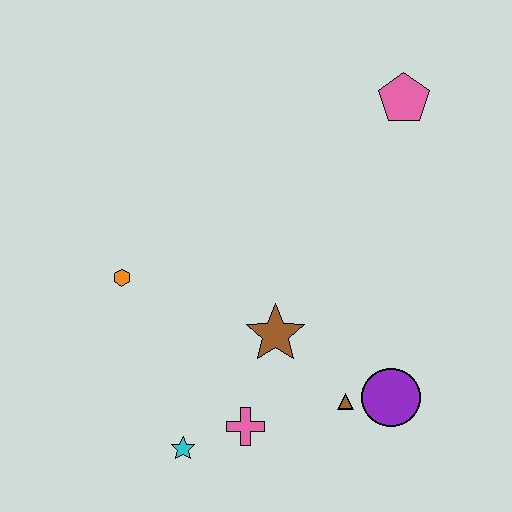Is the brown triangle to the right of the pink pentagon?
No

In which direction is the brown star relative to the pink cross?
The brown star is above the pink cross.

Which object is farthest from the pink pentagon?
The cyan star is farthest from the pink pentagon.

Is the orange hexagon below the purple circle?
No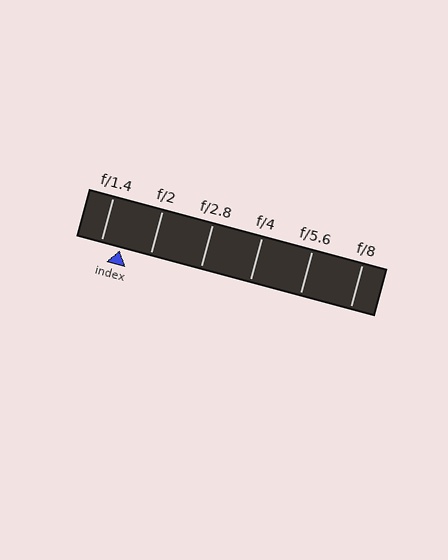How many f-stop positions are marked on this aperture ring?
There are 6 f-stop positions marked.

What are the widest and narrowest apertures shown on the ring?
The widest aperture shown is f/1.4 and the narrowest is f/8.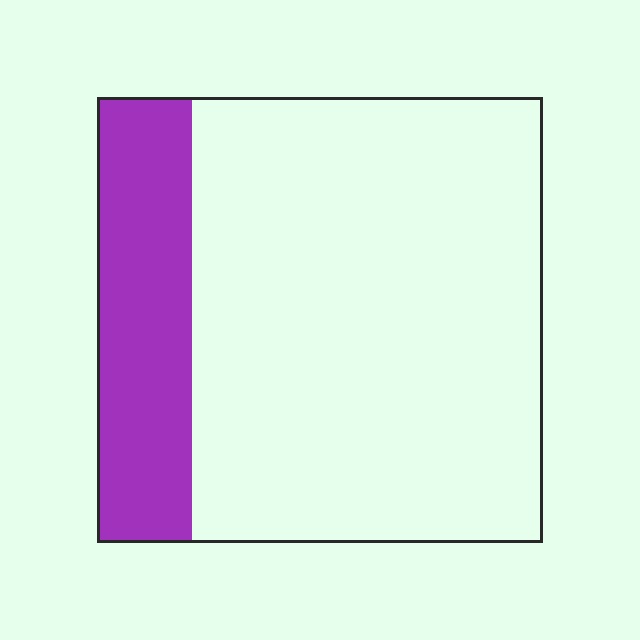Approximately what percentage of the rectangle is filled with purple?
Approximately 20%.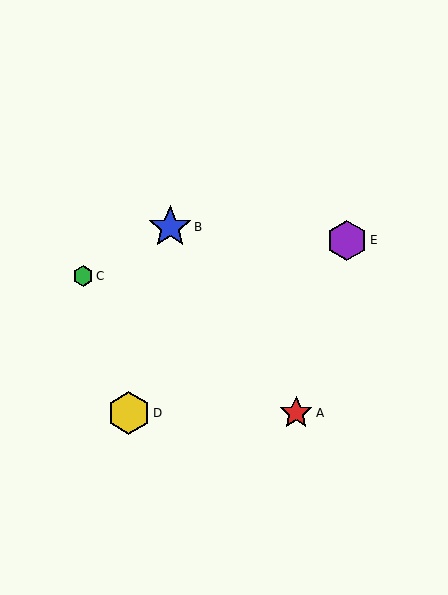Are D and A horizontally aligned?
Yes, both are at y≈413.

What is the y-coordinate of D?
Object D is at y≈413.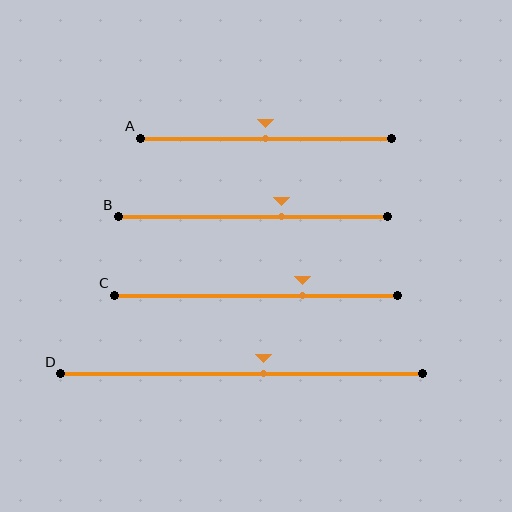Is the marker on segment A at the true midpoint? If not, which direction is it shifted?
Yes, the marker on segment A is at the true midpoint.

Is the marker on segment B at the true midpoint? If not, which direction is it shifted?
No, the marker on segment B is shifted to the right by about 11% of the segment length.